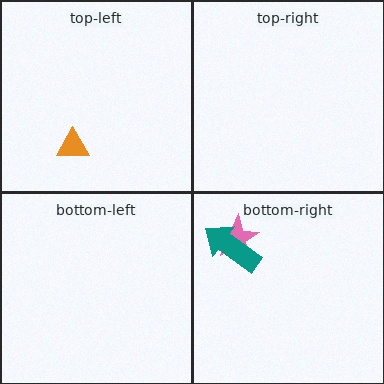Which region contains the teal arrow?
The bottom-right region.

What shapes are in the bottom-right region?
The pink star, the teal arrow.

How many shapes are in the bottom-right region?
2.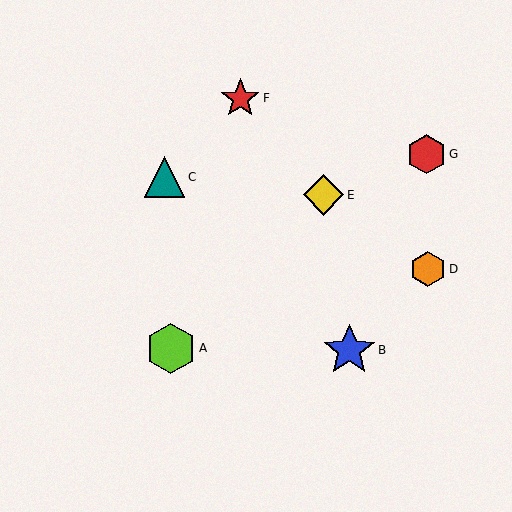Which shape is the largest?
The blue star (labeled B) is the largest.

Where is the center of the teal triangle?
The center of the teal triangle is at (164, 177).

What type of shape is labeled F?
Shape F is a red star.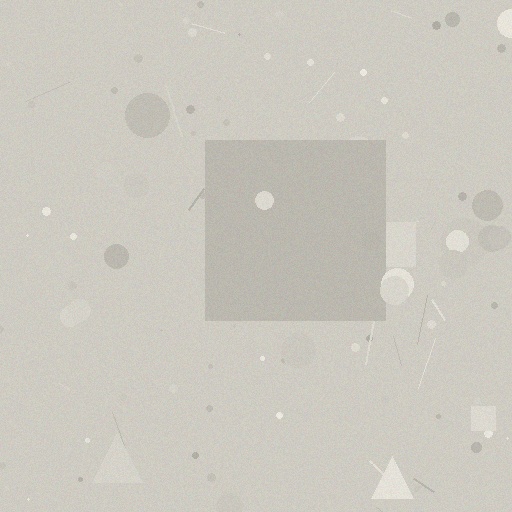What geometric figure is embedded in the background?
A square is embedded in the background.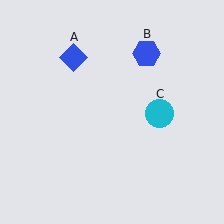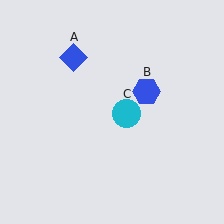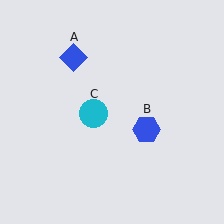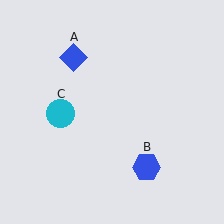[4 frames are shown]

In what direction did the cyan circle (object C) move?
The cyan circle (object C) moved left.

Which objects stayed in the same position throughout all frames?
Blue diamond (object A) remained stationary.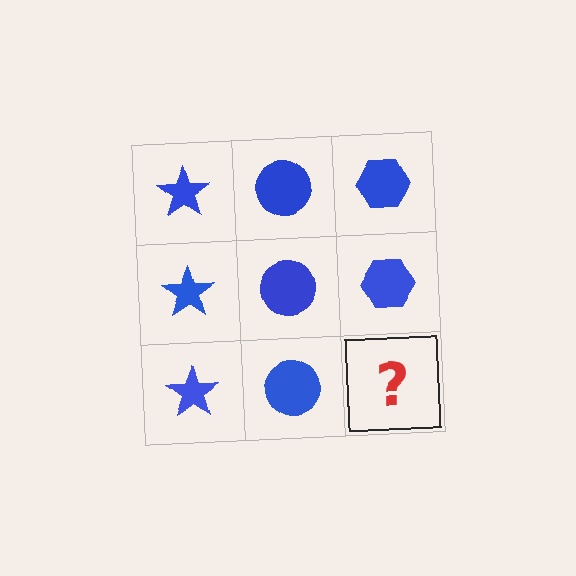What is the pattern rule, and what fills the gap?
The rule is that each column has a consistent shape. The gap should be filled with a blue hexagon.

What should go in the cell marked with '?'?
The missing cell should contain a blue hexagon.